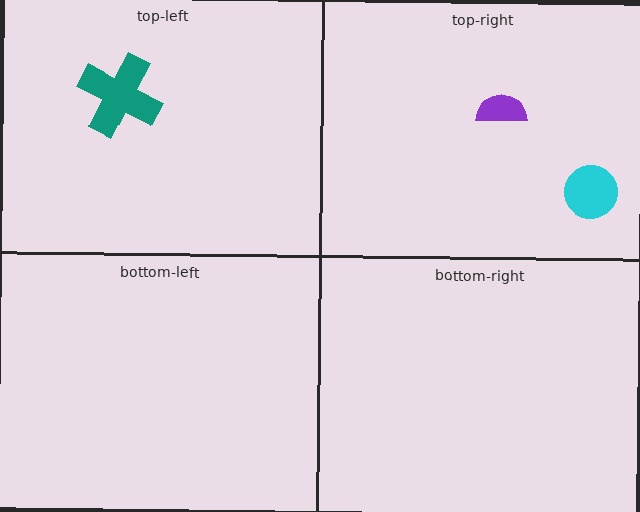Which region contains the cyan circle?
The top-right region.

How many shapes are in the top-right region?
2.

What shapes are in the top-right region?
The cyan circle, the purple semicircle.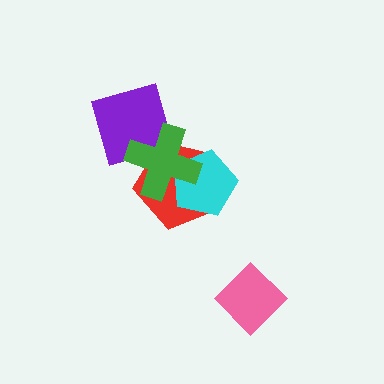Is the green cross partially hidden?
No, no other shape covers it.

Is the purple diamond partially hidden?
Yes, it is partially covered by another shape.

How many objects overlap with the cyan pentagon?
2 objects overlap with the cyan pentagon.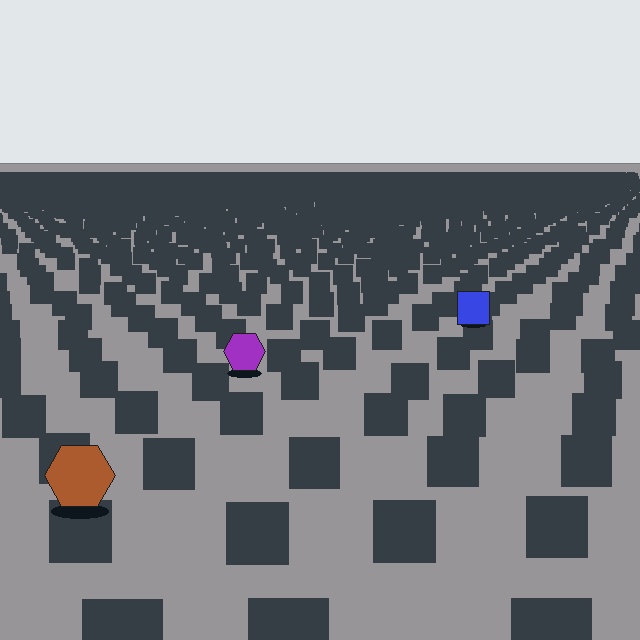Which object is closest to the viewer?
The brown hexagon is closest. The texture marks near it are larger and more spread out.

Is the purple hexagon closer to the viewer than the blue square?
Yes. The purple hexagon is closer — you can tell from the texture gradient: the ground texture is coarser near it.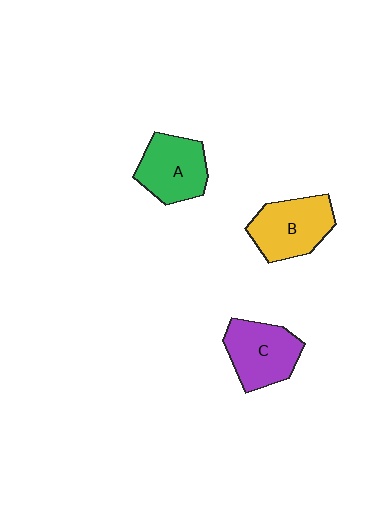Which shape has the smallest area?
Shape A (green).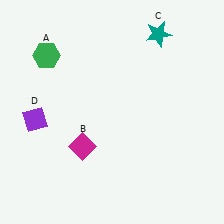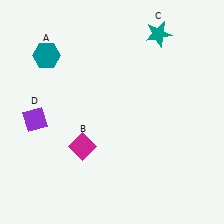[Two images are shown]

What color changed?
The hexagon (A) changed from green in Image 1 to teal in Image 2.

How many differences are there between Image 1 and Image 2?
There is 1 difference between the two images.